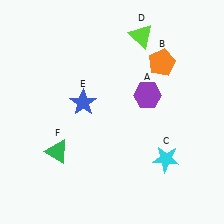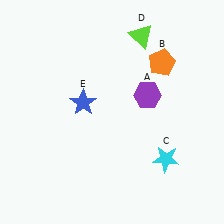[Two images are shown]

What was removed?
The green triangle (F) was removed in Image 2.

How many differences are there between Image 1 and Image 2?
There is 1 difference between the two images.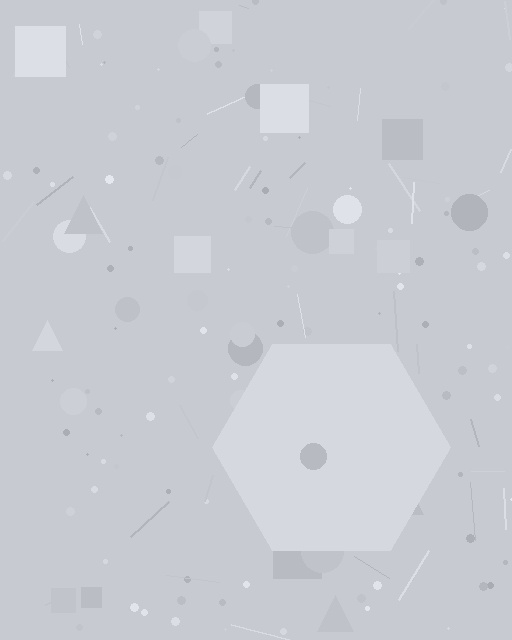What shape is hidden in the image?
A hexagon is hidden in the image.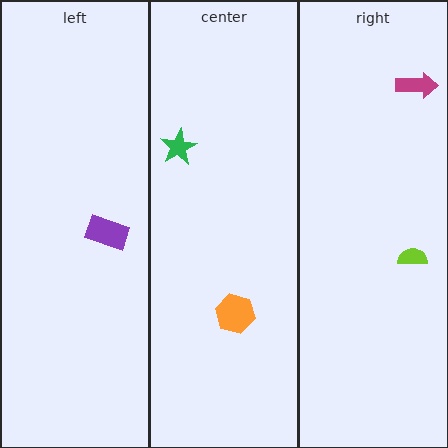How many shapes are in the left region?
1.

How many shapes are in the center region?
2.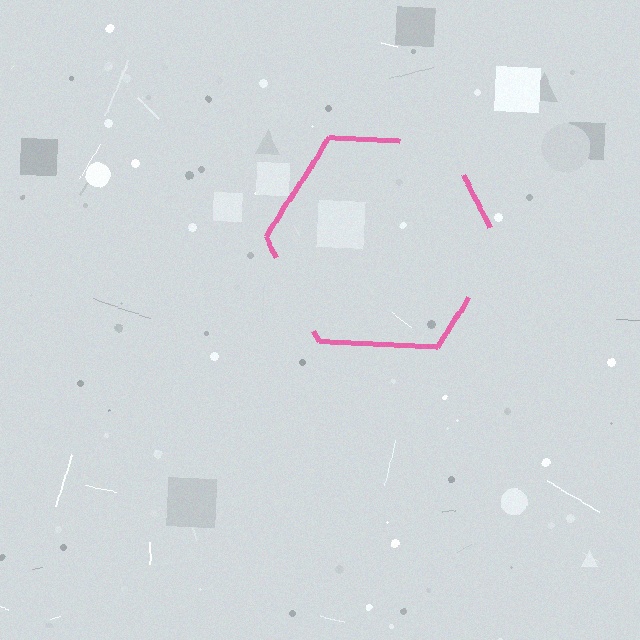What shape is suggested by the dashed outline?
The dashed outline suggests a hexagon.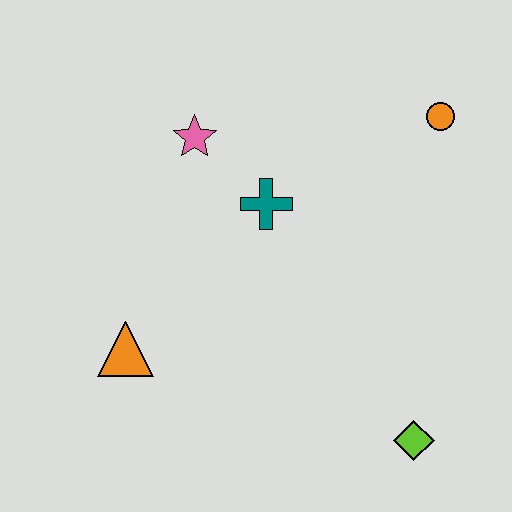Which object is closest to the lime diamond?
The teal cross is closest to the lime diamond.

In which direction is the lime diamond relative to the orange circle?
The lime diamond is below the orange circle.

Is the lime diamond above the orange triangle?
No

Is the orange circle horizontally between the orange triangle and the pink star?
No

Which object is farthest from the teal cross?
The lime diamond is farthest from the teal cross.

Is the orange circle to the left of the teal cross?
No